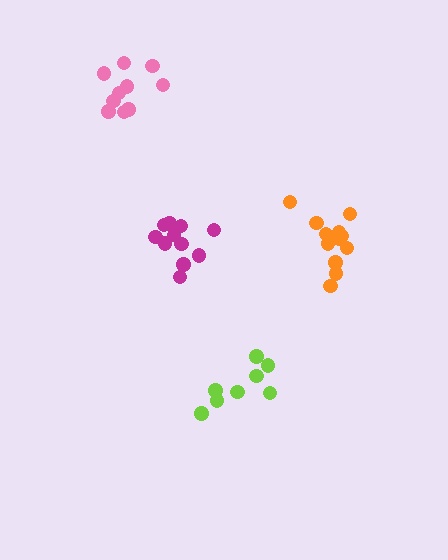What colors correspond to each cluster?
The clusters are colored: pink, magenta, lime, orange.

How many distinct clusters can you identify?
There are 4 distinct clusters.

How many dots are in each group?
Group 1: 10 dots, Group 2: 11 dots, Group 3: 8 dots, Group 4: 12 dots (41 total).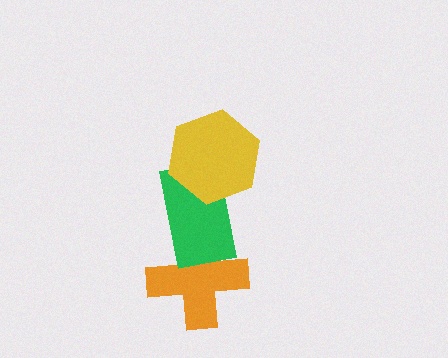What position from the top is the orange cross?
The orange cross is 3rd from the top.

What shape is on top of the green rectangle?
The yellow hexagon is on top of the green rectangle.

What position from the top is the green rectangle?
The green rectangle is 2nd from the top.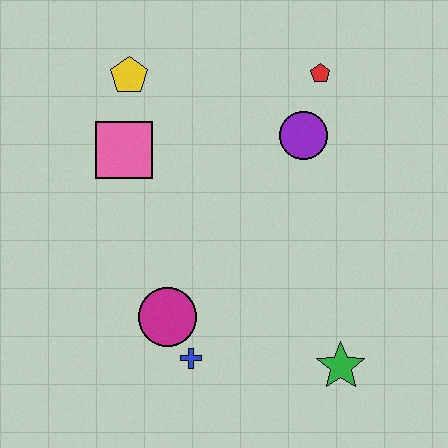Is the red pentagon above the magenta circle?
Yes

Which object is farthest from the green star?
The yellow pentagon is farthest from the green star.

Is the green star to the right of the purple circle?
Yes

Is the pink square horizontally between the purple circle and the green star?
No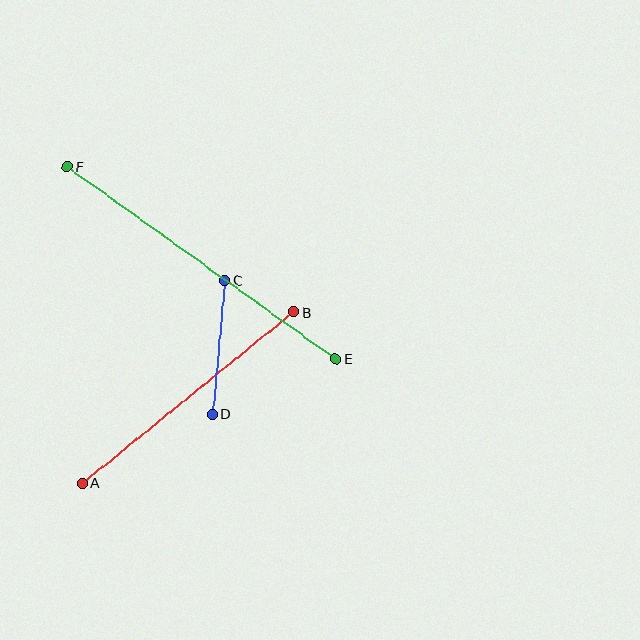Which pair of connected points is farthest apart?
Points E and F are farthest apart.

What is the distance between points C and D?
The distance is approximately 134 pixels.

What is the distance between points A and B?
The distance is approximately 272 pixels.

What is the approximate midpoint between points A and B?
The midpoint is at approximately (188, 397) pixels.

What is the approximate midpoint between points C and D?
The midpoint is at approximately (219, 347) pixels.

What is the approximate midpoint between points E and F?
The midpoint is at approximately (202, 263) pixels.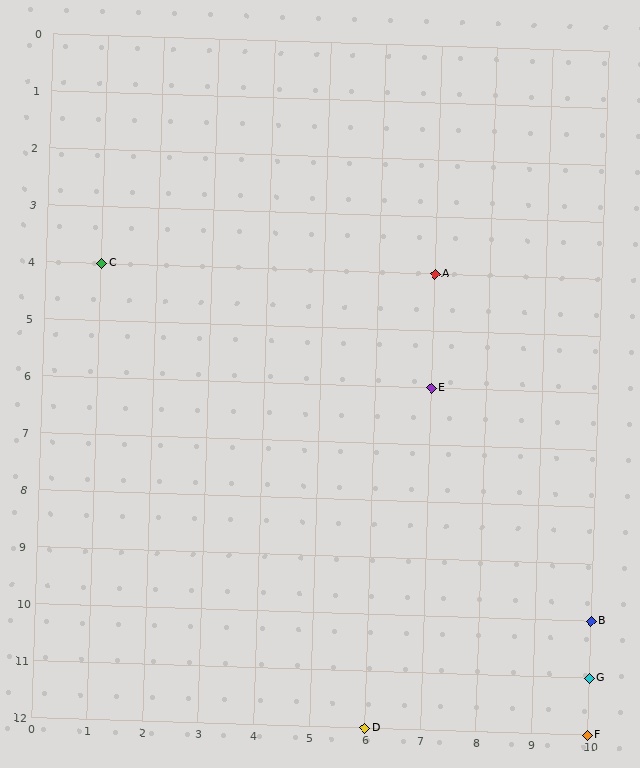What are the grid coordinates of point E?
Point E is at grid coordinates (7, 6).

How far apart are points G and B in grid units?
Points G and B are 1 row apart.